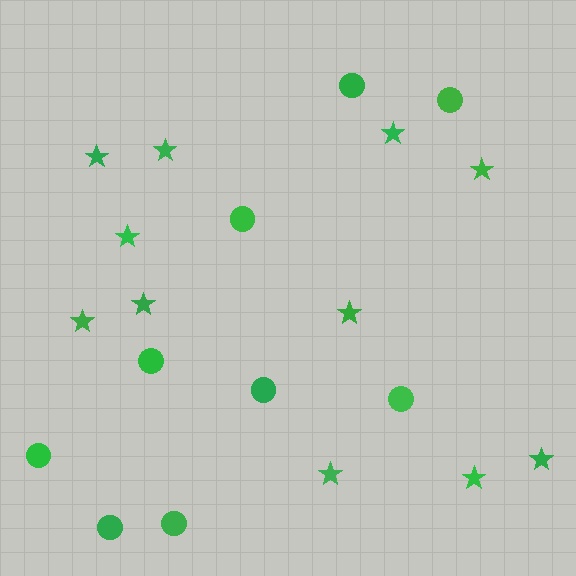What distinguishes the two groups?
There are 2 groups: one group of stars (11) and one group of circles (9).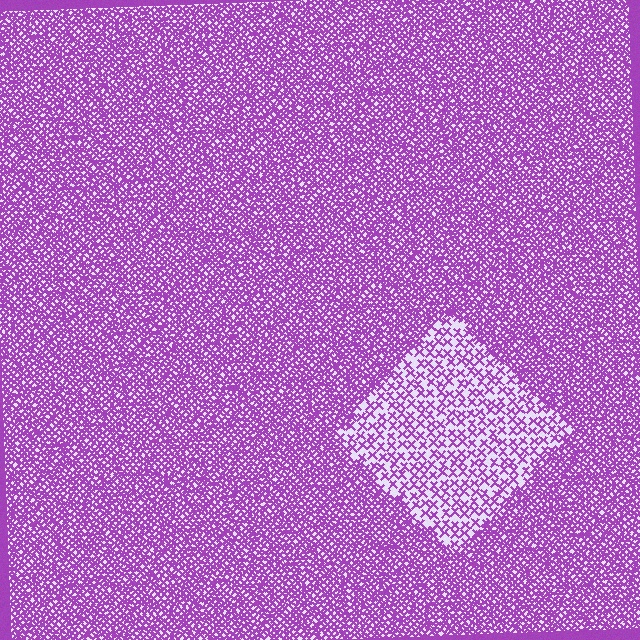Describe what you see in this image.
The image contains small purple elements arranged at two different densities. A diamond-shaped region is visible where the elements are less densely packed than the surrounding area.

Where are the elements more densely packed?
The elements are more densely packed outside the diamond boundary.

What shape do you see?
I see a diamond.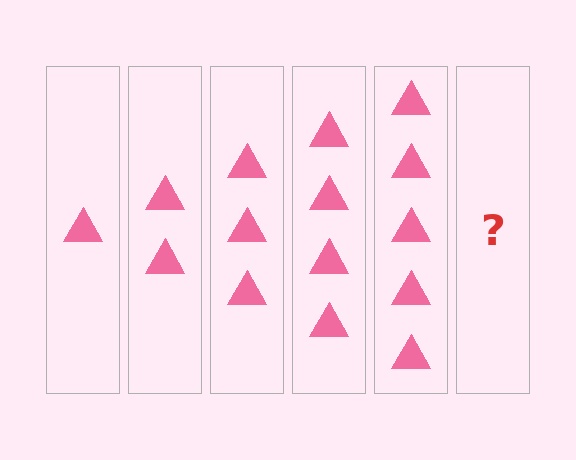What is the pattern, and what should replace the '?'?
The pattern is that each step adds one more triangle. The '?' should be 6 triangles.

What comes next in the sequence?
The next element should be 6 triangles.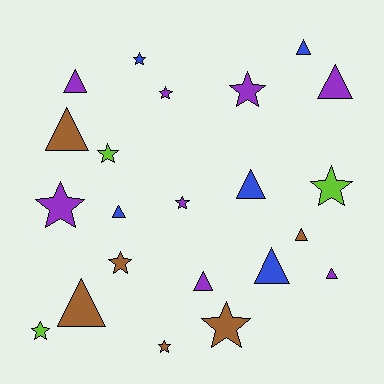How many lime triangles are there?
There are no lime triangles.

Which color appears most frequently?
Purple, with 8 objects.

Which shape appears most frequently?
Triangle, with 11 objects.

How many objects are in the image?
There are 22 objects.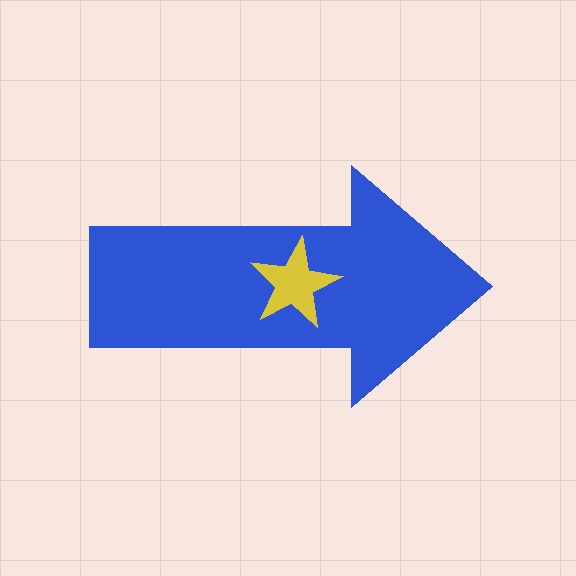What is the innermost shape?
The yellow star.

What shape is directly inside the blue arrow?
The yellow star.